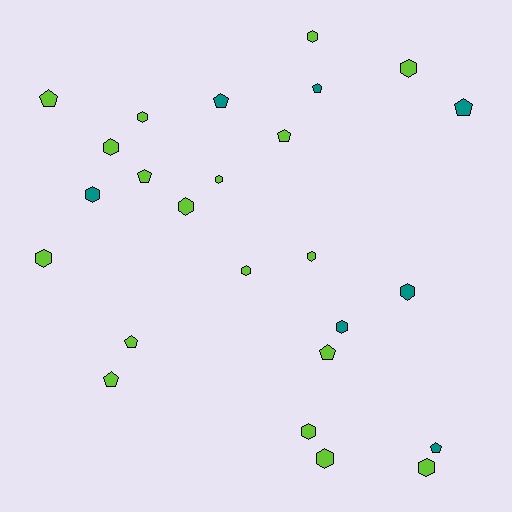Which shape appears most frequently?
Hexagon, with 15 objects.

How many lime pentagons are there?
There are 6 lime pentagons.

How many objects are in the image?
There are 25 objects.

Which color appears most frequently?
Lime, with 18 objects.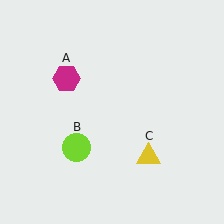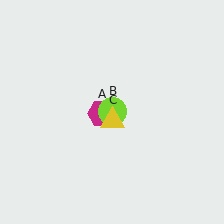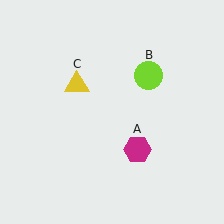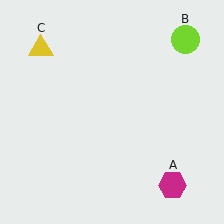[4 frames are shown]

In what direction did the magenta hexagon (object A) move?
The magenta hexagon (object A) moved down and to the right.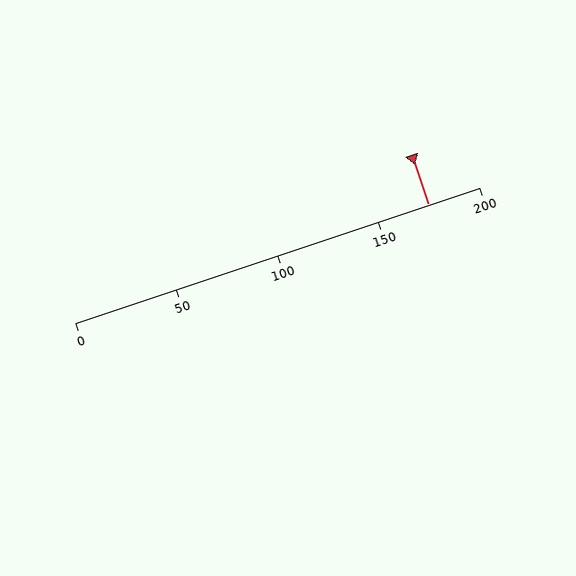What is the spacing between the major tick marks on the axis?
The major ticks are spaced 50 apart.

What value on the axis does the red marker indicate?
The marker indicates approximately 175.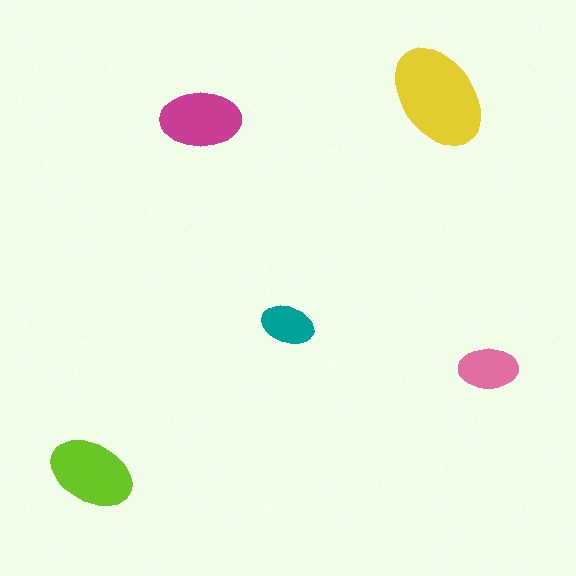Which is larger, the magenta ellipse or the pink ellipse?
The magenta one.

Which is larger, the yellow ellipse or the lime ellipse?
The yellow one.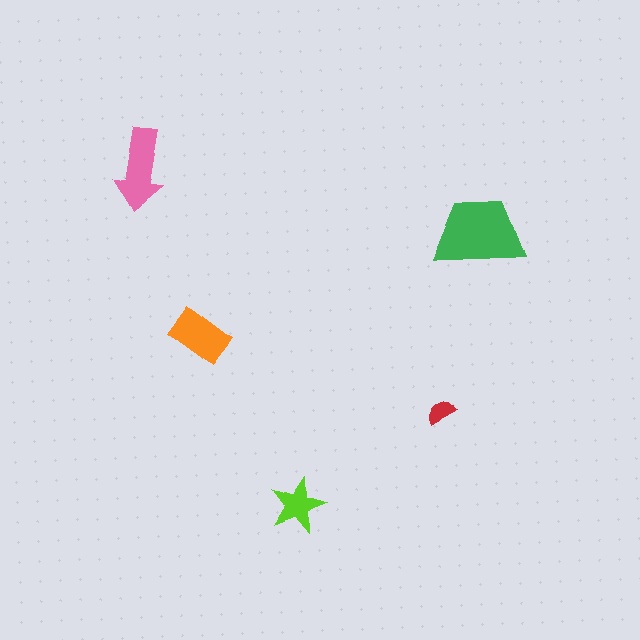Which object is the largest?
The green trapezoid.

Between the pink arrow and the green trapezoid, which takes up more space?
The green trapezoid.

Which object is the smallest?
The red semicircle.